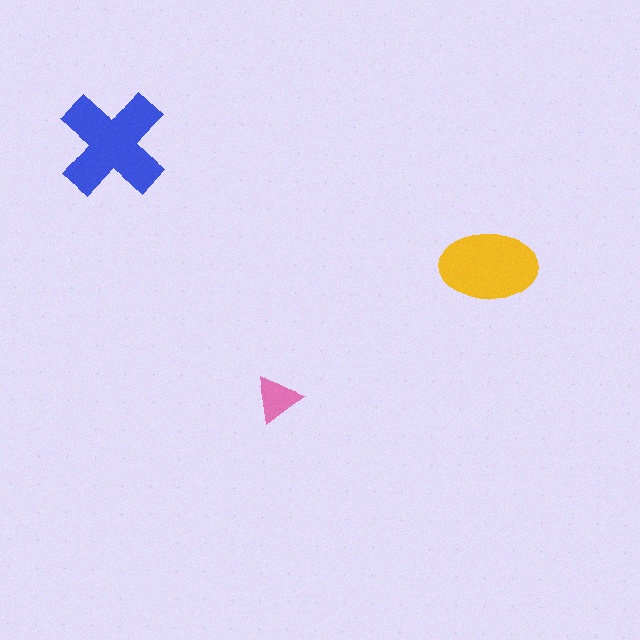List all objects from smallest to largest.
The pink triangle, the yellow ellipse, the blue cross.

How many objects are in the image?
There are 3 objects in the image.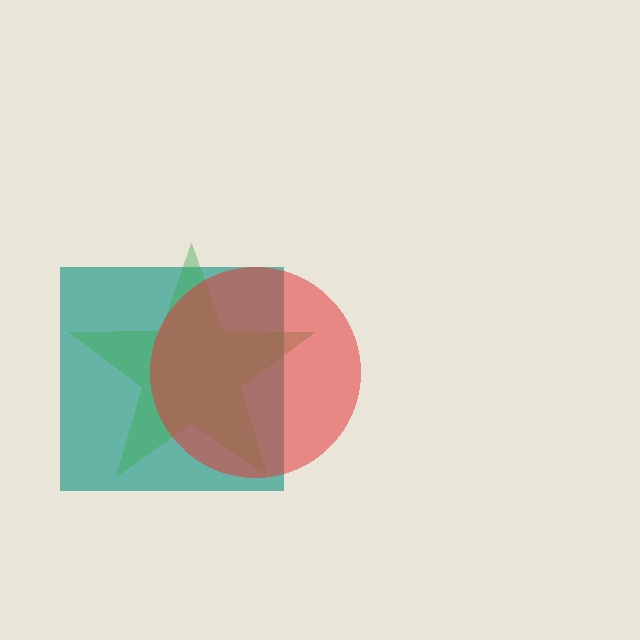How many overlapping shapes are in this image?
There are 3 overlapping shapes in the image.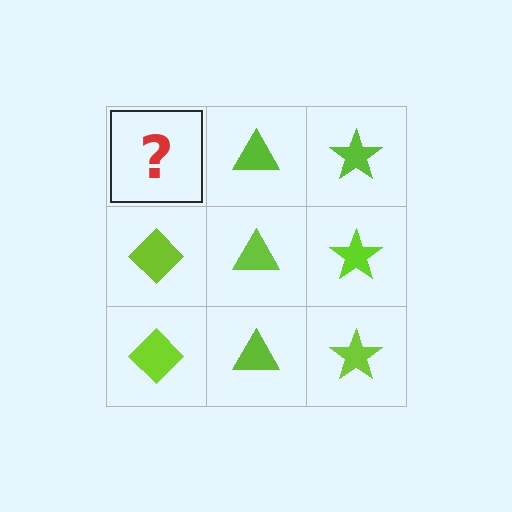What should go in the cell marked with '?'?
The missing cell should contain a lime diamond.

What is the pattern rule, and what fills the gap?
The rule is that each column has a consistent shape. The gap should be filled with a lime diamond.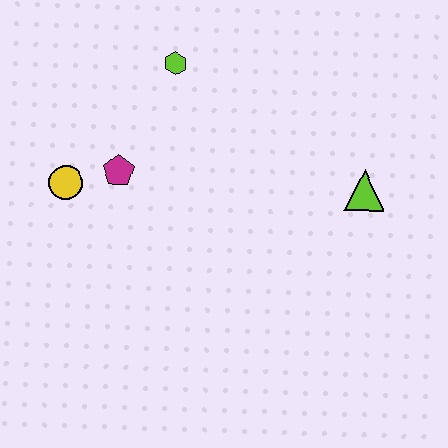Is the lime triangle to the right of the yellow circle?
Yes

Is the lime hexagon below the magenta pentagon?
No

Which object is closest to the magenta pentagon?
The yellow circle is closest to the magenta pentagon.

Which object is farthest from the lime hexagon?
The lime triangle is farthest from the lime hexagon.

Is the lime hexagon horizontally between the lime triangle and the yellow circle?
Yes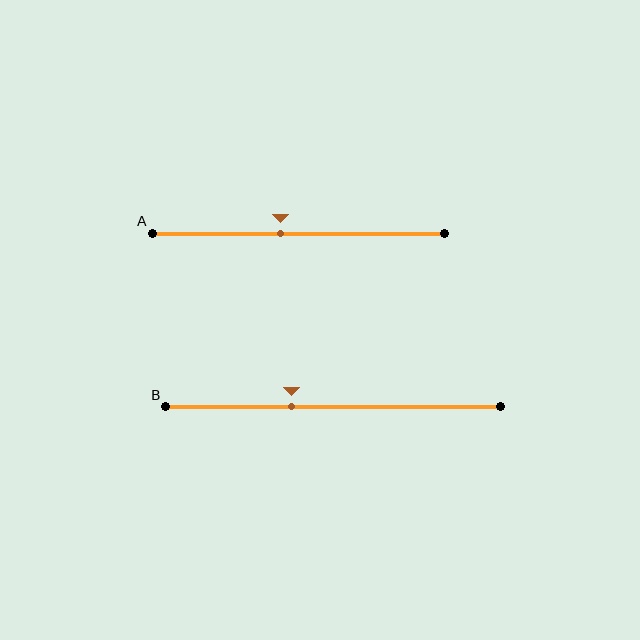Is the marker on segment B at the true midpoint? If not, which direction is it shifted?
No, the marker on segment B is shifted to the left by about 12% of the segment length.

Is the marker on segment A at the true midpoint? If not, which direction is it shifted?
No, the marker on segment A is shifted to the left by about 6% of the segment length.